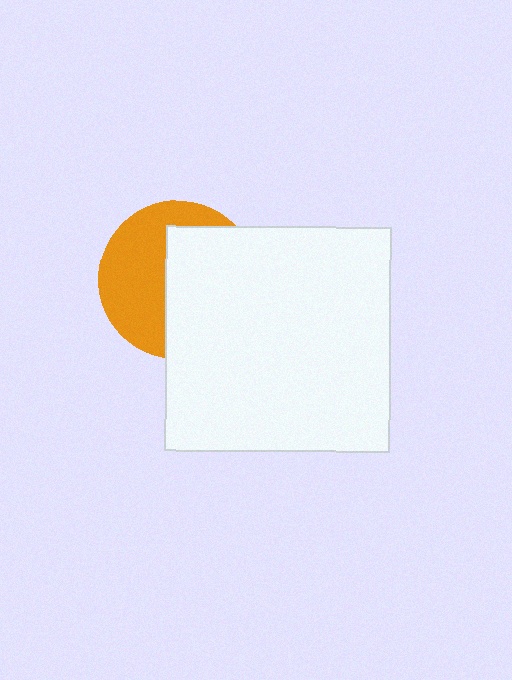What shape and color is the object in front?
The object in front is a white square.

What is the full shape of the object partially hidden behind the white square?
The partially hidden object is an orange circle.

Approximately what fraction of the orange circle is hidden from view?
Roughly 53% of the orange circle is hidden behind the white square.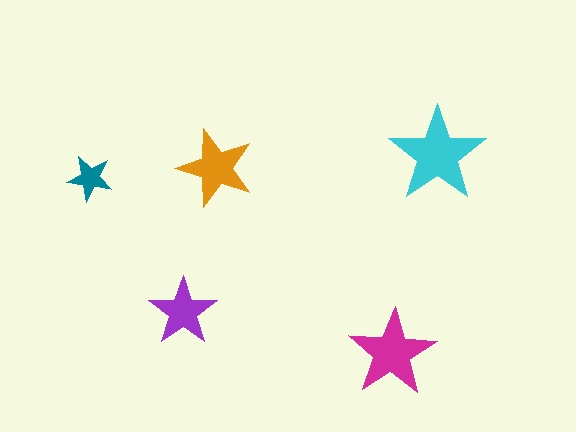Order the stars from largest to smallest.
the cyan one, the magenta one, the orange one, the purple one, the teal one.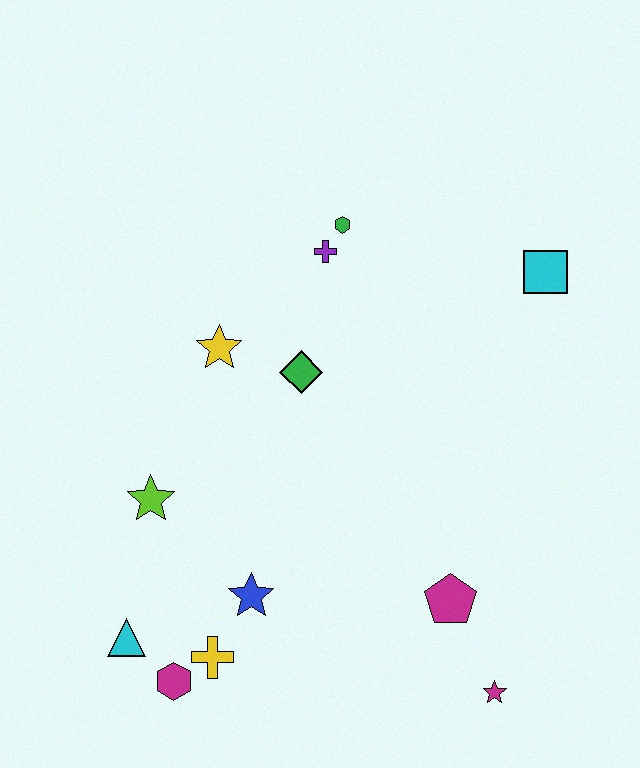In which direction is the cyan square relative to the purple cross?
The cyan square is to the right of the purple cross.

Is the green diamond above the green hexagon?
No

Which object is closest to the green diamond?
The yellow star is closest to the green diamond.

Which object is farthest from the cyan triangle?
The cyan square is farthest from the cyan triangle.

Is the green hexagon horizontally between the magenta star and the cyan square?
No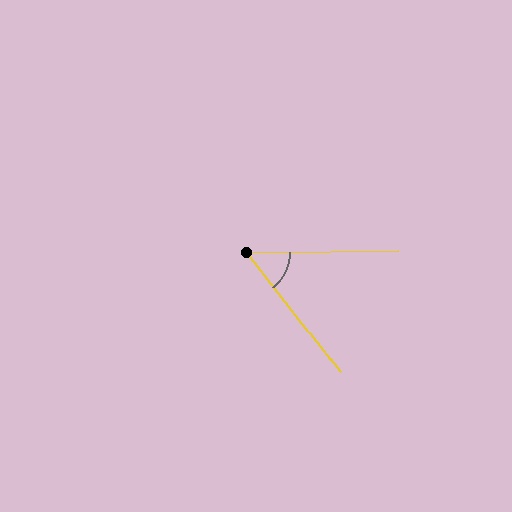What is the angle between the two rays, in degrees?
Approximately 52 degrees.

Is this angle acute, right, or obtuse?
It is acute.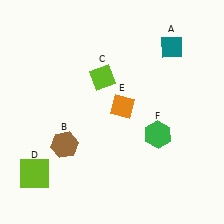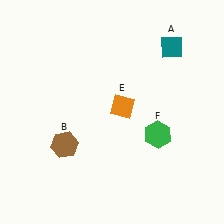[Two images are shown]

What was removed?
The lime diamond (C), the lime square (D) were removed in Image 2.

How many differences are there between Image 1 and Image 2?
There are 2 differences between the two images.